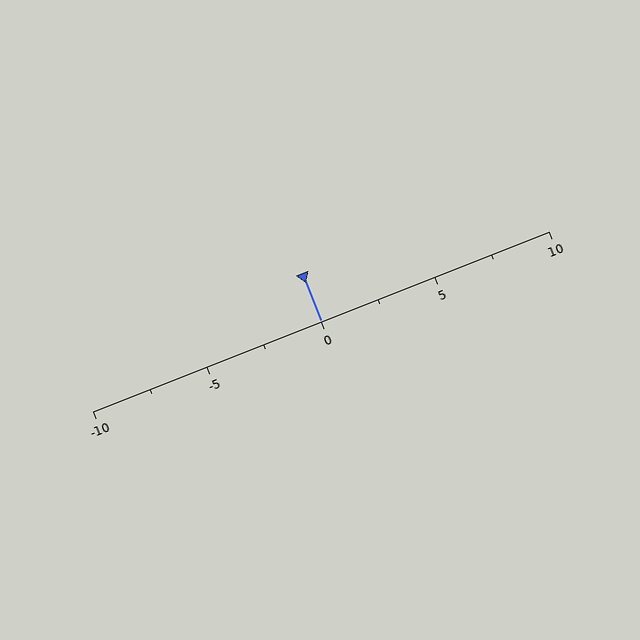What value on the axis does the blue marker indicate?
The marker indicates approximately 0.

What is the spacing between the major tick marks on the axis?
The major ticks are spaced 5 apart.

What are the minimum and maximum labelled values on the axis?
The axis runs from -10 to 10.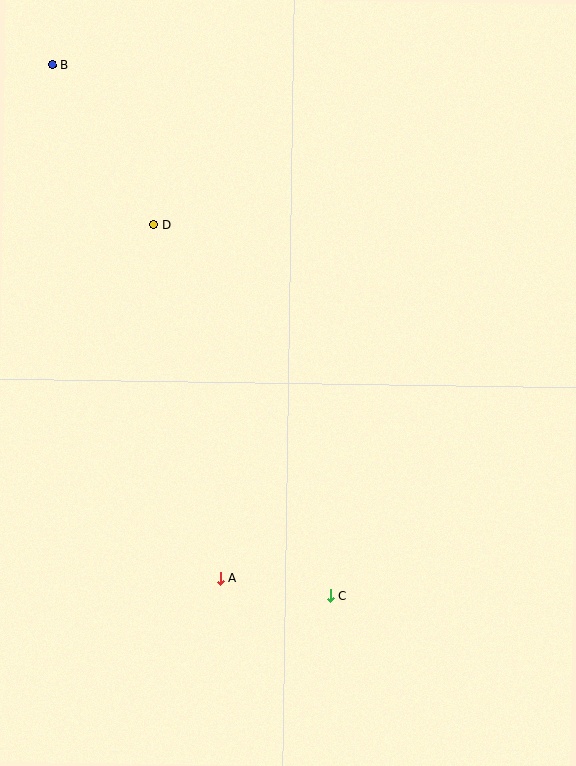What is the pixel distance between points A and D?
The distance between A and D is 360 pixels.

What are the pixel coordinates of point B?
Point B is at (52, 65).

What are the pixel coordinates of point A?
Point A is at (220, 578).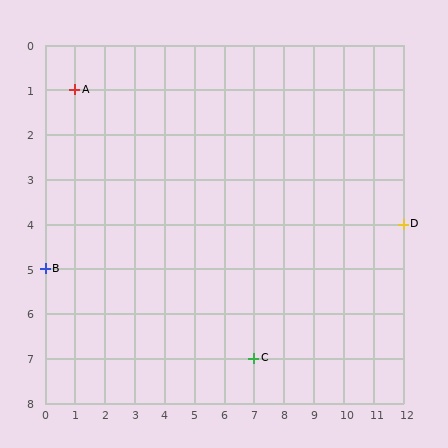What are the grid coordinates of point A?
Point A is at grid coordinates (1, 1).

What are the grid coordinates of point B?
Point B is at grid coordinates (0, 5).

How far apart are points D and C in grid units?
Points D and C are 5 columns and 3 rows apart (about 5.8 grid units diagonally).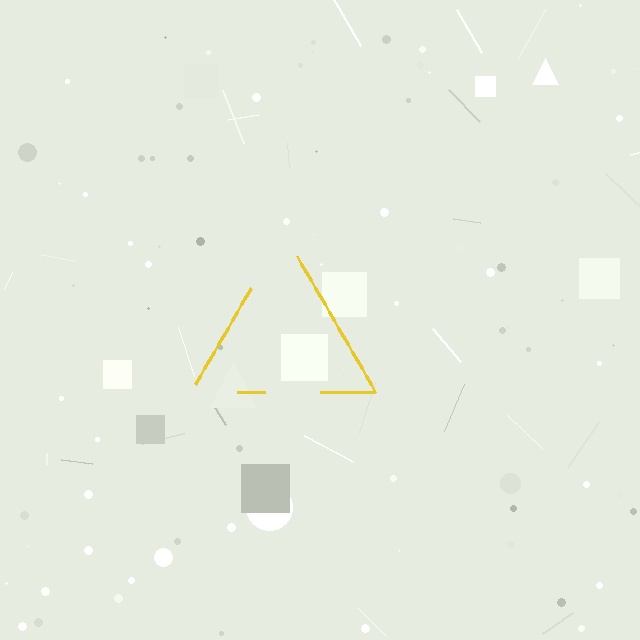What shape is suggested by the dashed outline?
The dashed outline suggests a triangle.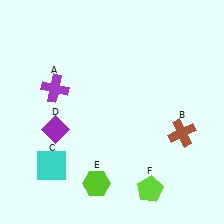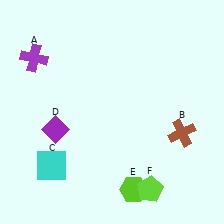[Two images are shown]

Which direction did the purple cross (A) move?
The purple cross (A) moved up.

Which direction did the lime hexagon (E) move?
The lime hexagon (E) moved right.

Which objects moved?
The objects that moved are: the purple cross (A), the lime hexagon (E).